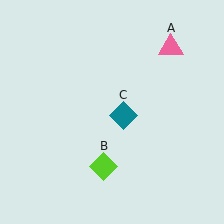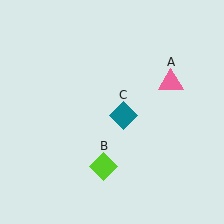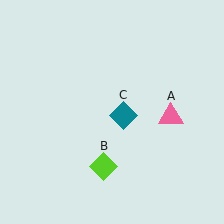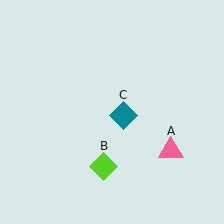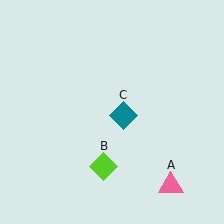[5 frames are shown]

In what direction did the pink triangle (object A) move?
The pink triangle (object A) moved down.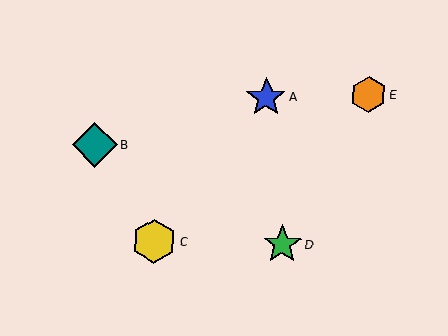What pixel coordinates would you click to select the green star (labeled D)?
Click at (282, 245) to select the green star D.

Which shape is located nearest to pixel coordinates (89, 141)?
The teal diamond (labeled B) at (95, 145) is nearest to that location.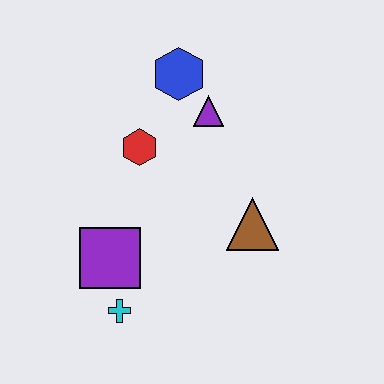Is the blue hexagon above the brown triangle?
Yes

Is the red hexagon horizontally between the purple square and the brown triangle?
Yes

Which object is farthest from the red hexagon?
The cyan cross is farthest from the red hexagon.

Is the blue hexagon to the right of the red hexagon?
Yes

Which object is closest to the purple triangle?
The blue hexagon is closest to the purple triangle.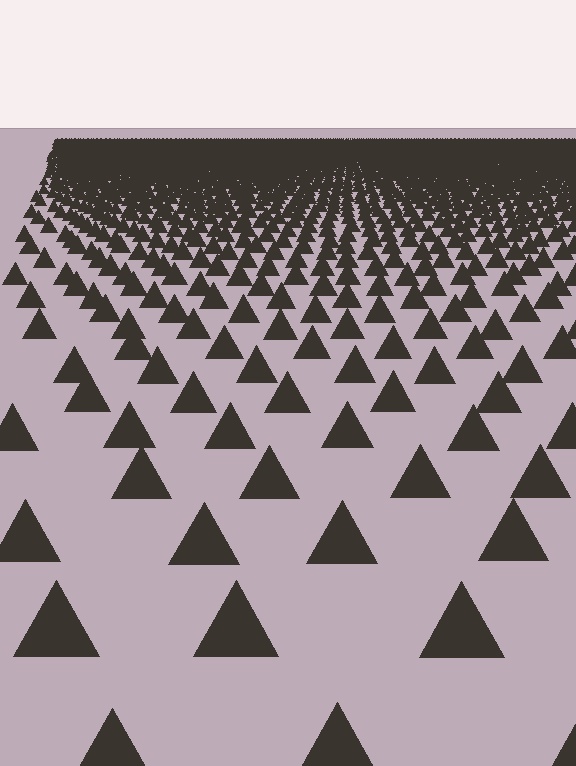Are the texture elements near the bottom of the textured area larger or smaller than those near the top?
Larger. Near the bottom, elements are closer to the viewer and appear at a bigger on-screen size.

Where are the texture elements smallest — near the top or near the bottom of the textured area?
Near the top.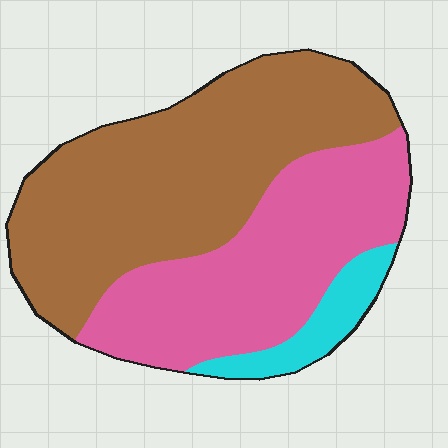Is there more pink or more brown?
Brown.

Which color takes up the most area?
Brown, at roughly 55%.